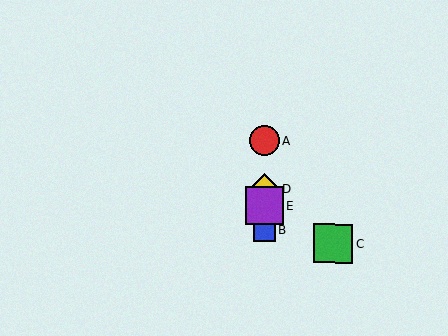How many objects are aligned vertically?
4 objects (A, B, D, E) are aligned vertically.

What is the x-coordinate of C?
Object C is at x≈333.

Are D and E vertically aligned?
Yes, both are at x≈264.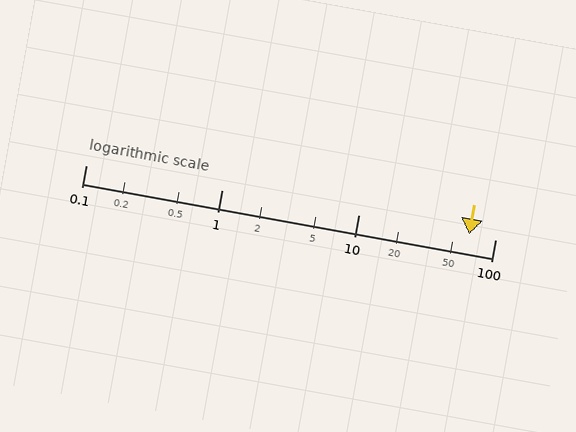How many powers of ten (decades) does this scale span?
The scale spans 3 decades, from 0.1 to 100.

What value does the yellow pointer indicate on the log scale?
The pointer indicates approximately 64.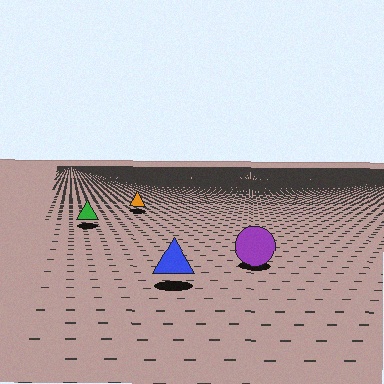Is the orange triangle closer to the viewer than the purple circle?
No. The purple circle is closer — you can tell from the texture gradient: the ground texture is coarser near it.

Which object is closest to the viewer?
The blue triangle is closest. The texture marks near it are larger and more spread out.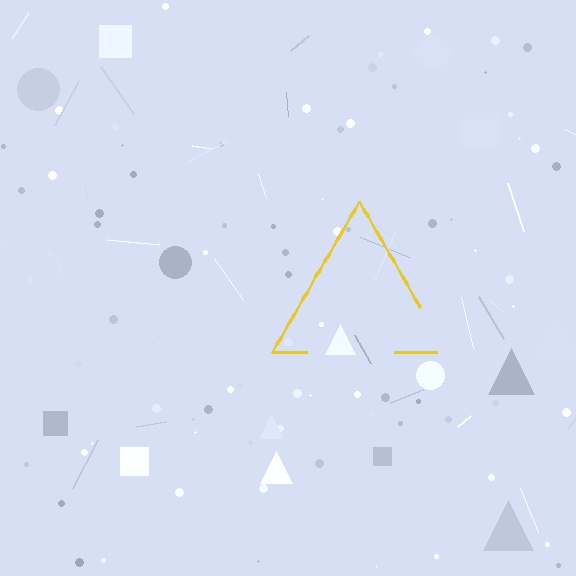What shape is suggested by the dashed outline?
The dashed outline suggests a triangle.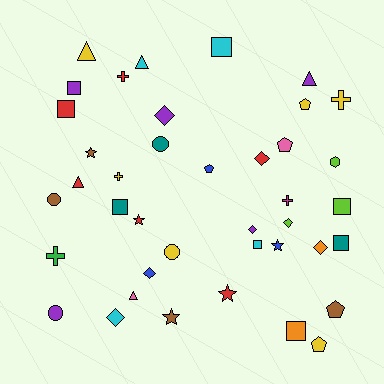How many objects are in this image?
There are 40 objects.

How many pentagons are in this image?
There are 5 pentagons.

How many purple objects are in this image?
There are 5 purple objects.